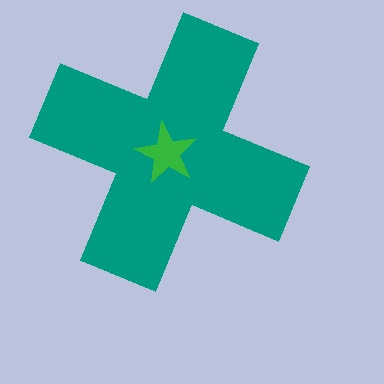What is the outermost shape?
The teal cross.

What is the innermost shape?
The green star.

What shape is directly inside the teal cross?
The green star.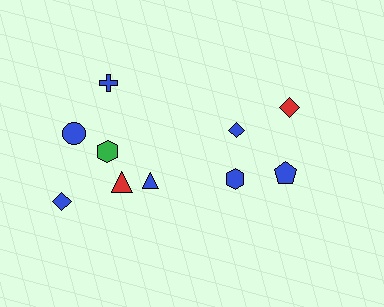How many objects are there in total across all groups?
There are 10 objects.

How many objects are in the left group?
There are 6 objects.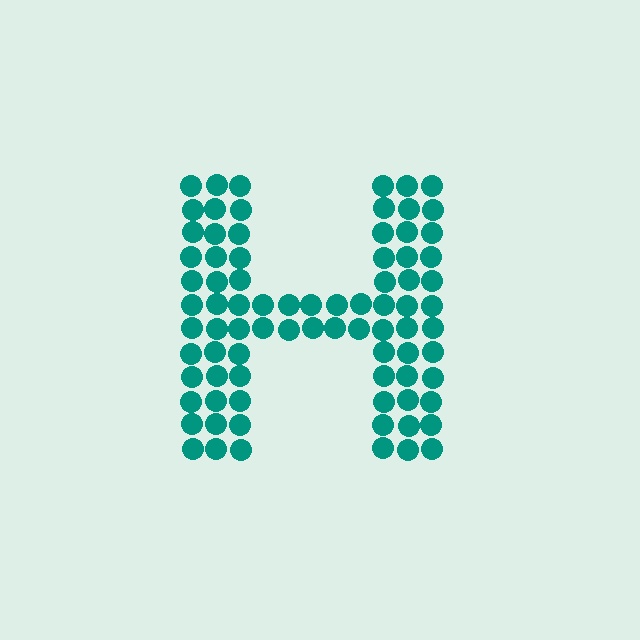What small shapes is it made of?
It is made of small circles.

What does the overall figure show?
The overall figure shows the letter H.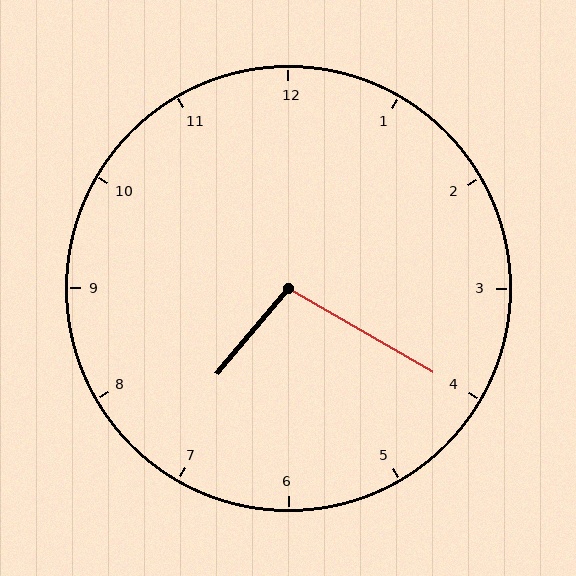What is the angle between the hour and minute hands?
Approximately 100 degrees.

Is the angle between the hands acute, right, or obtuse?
It is obtuse.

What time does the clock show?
7:20.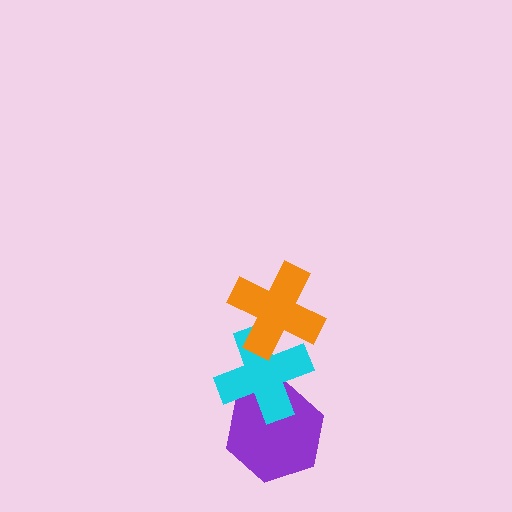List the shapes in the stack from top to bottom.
From top to bottom: the orange cross, the cyan cross, the purple hexagon.